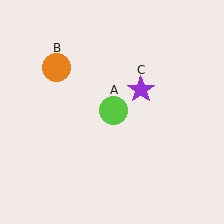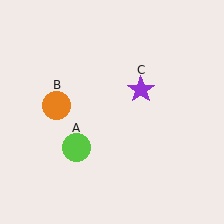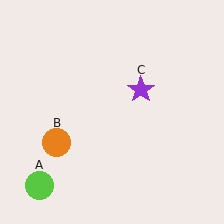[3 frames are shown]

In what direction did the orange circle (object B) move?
The orange circle (object B) moved down.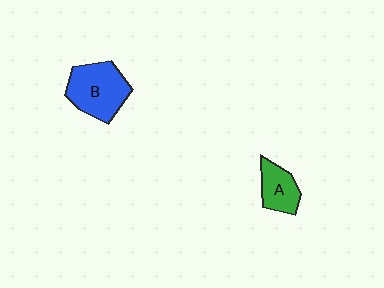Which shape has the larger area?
Shape B (blue).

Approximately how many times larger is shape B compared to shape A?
Approximately 1.7 times.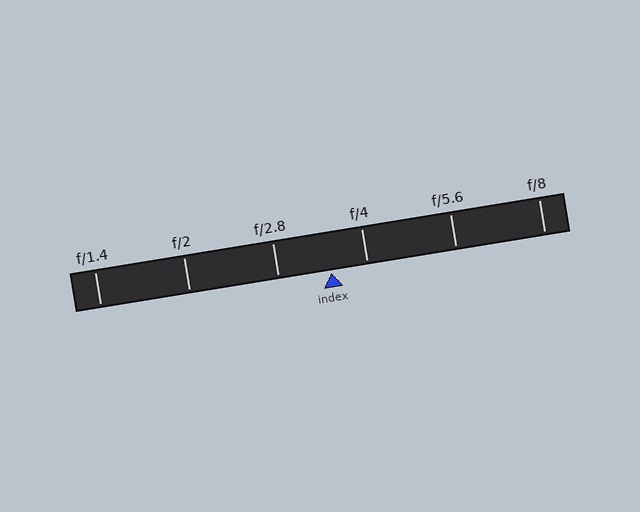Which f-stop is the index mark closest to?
The index mark is closest to f/4.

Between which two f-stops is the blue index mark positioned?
The index mark is between f/2.8 and f/4.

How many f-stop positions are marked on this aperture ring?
There are 6 f-stop positions marked.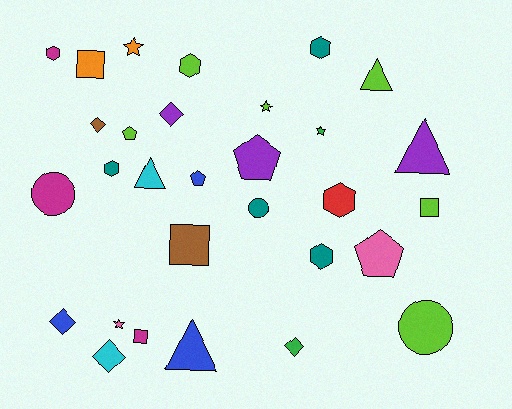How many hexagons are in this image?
There are 6 hexagons.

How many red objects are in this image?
There is 1 red object.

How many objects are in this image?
There are 30 objects.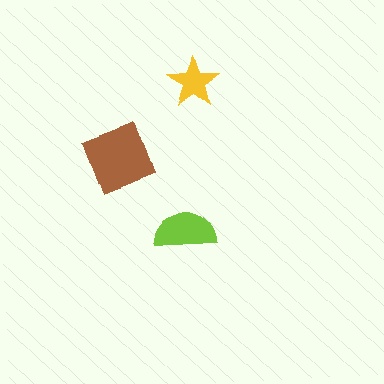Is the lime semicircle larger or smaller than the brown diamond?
Smaller.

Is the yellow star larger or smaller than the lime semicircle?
Smaller.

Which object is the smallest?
The yellow star.